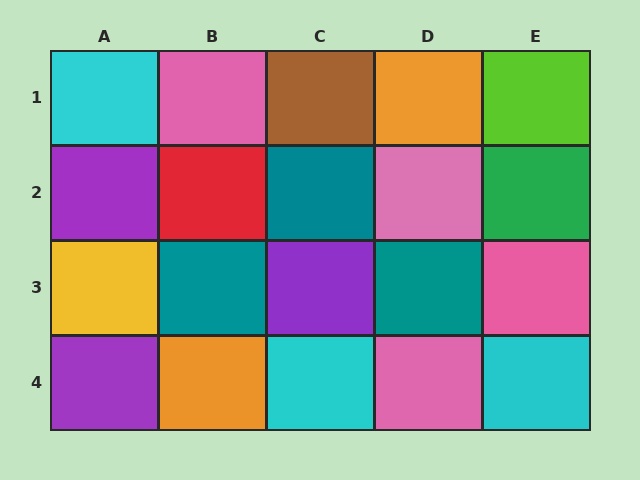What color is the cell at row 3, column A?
Yellow.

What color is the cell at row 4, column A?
Purple.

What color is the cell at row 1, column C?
Brown.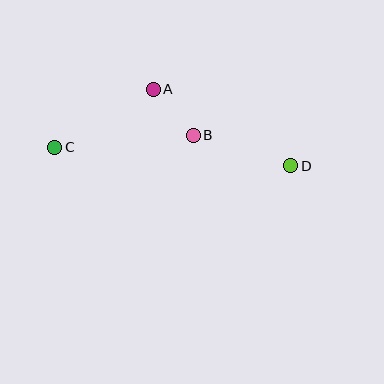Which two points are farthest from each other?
Points C and D are farthest from each other.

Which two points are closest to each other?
Points A and B are closest to each other.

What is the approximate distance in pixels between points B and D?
The distance between B and D is approximately 103 pixels.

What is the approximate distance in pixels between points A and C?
The distance between A and C is approximately 114 pixels.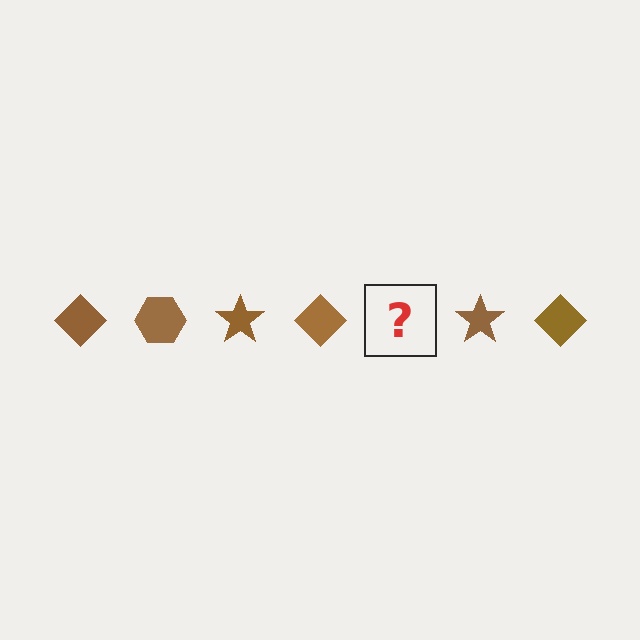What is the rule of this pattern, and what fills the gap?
The rule is that the pattern cycles through diamond, hexagon, star shapes in brown. The gap should be filled with a brown hexagon.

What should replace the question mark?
The question mark should be replaced with a brown hexagon.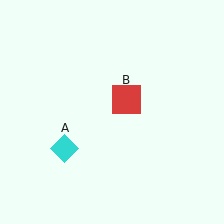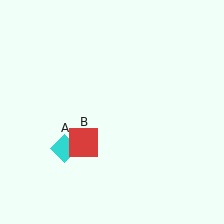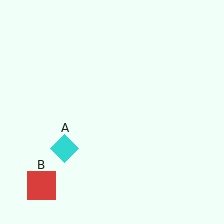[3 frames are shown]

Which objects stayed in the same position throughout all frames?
Cyan diamond (object A) remained stationary.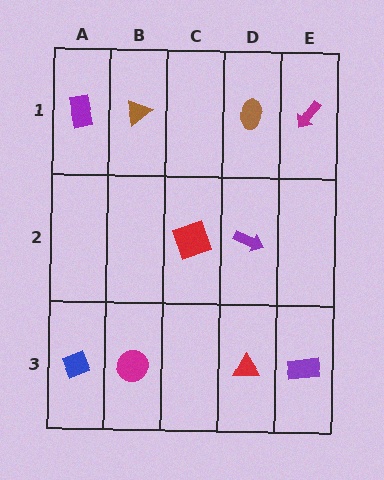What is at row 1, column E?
A magenta arrow.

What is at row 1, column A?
A purple rectangle.